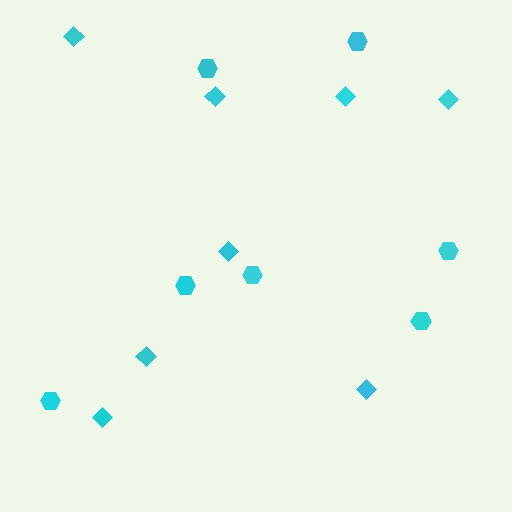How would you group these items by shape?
There are 2 groups: one group of diamonds (8) and one group of hexagons (7).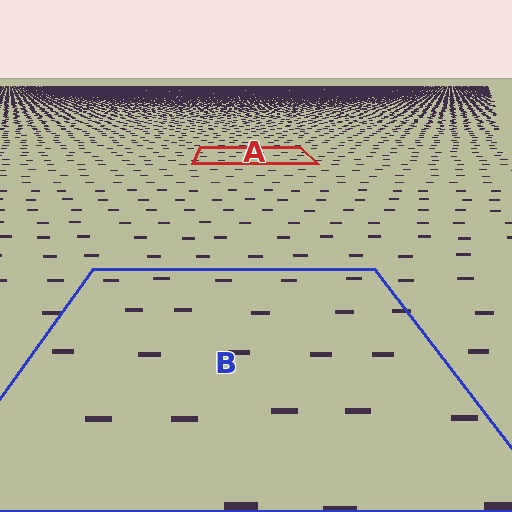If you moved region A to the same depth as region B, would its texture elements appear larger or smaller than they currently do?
They would appear larger. At a closer depth, the same texture elements are projected at a bigger on-screen size.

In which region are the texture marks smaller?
The texture marks are smaller in region A, because it is farther away.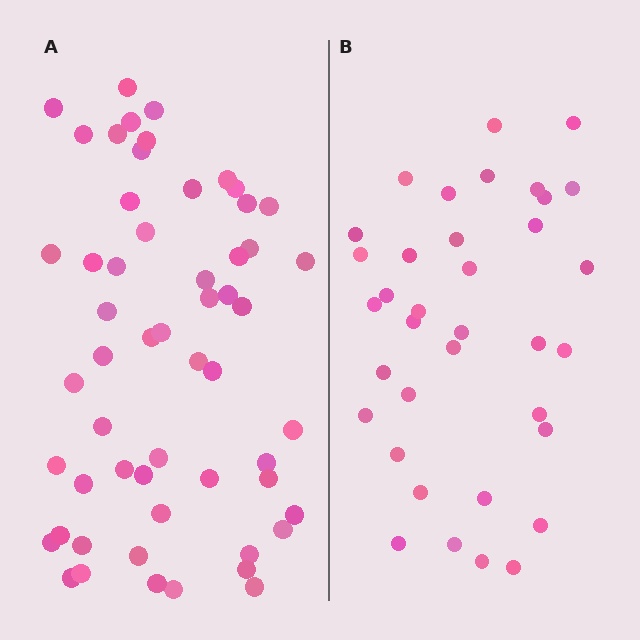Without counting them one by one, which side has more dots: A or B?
Region A (the left region) has more dots.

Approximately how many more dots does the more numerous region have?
Region A has approximately 20 more dots than region B.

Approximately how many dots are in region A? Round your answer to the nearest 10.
About 60 dots. (The exact count is 56, which rounds to 60.)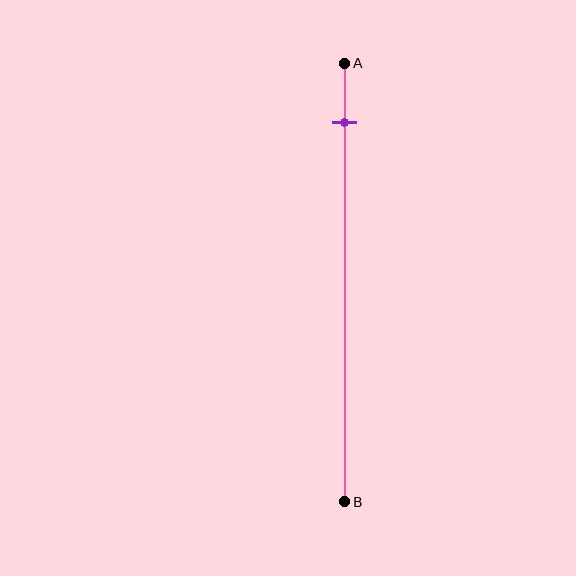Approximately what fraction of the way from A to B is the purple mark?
The purple mark is approximately 15% of the way from A to B.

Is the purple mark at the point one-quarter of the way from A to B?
No, the mark is at about 15% from A, not at the 25% one-quarter point.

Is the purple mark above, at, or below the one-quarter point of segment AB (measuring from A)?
The purple mark is above the one-quarter point of segment AB.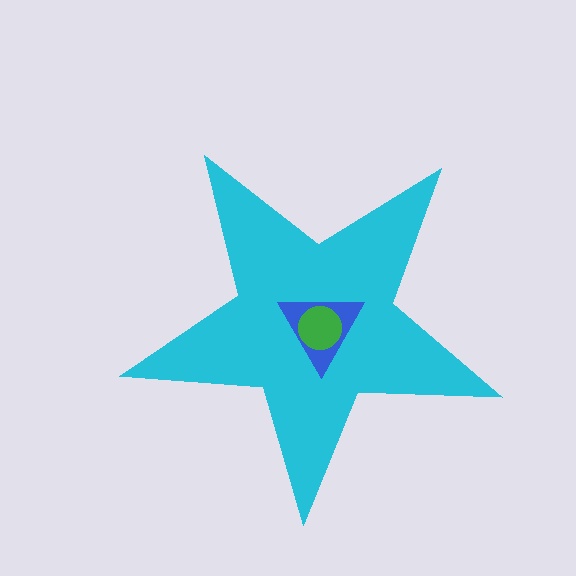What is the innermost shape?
The green circle.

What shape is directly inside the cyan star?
The blue triangle.